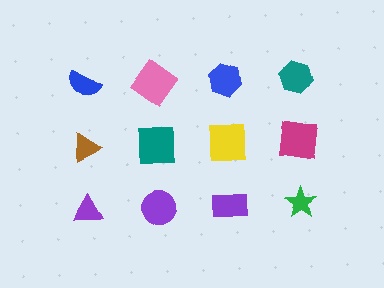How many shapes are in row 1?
4 shapes.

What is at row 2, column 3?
A yellow square.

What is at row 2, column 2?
A teal square.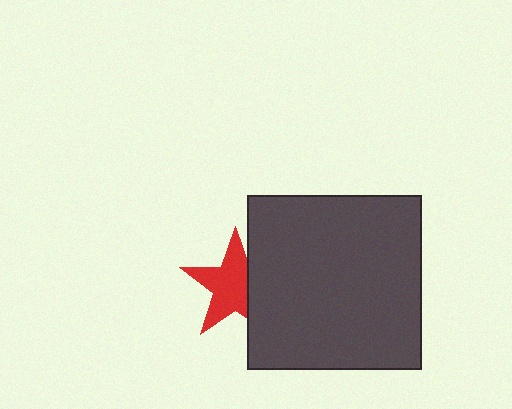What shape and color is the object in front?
The object in front is a dark gray square.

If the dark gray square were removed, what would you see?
You would see the complete red star.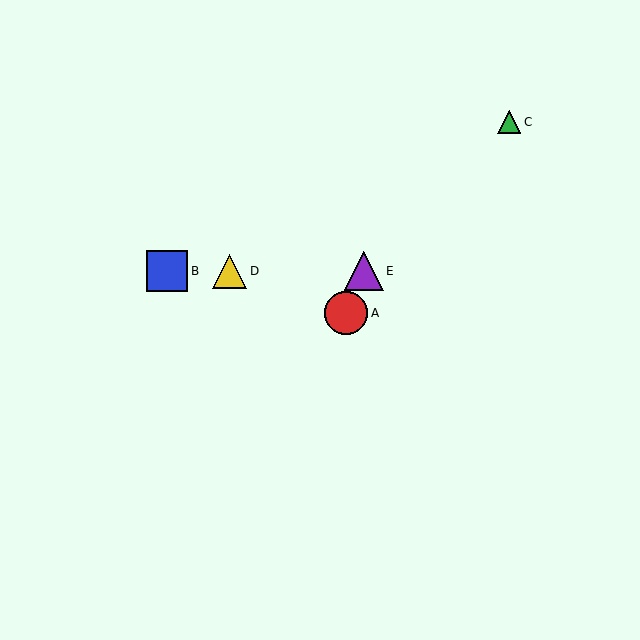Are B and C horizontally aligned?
No, B is at y≈271 and C is at y≈122.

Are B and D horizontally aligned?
Yes, both are at y≈271.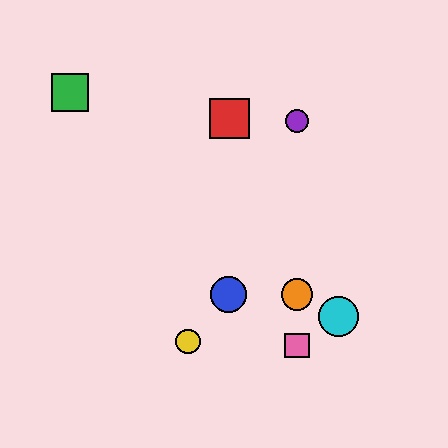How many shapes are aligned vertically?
3 shapes (the purple circle, the orange circle, the pink square) are aligned vertically.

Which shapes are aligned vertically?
The purple circle, the orange circle, the pink square are aligned vertically.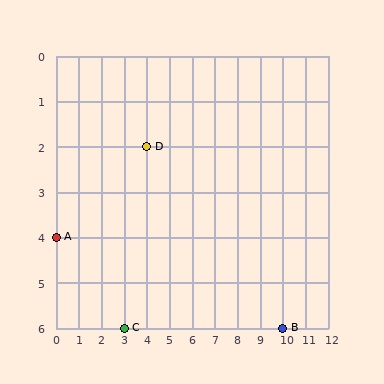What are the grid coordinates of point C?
Point C is at grid coordinates (3, 6).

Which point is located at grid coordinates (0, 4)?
Point A is at (0, 4).